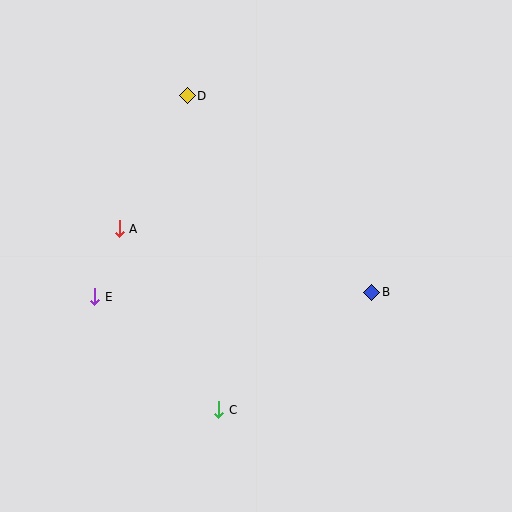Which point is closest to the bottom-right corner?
Point B is closest to the bottom-right corner.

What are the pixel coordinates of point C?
Point C is at (219, 410).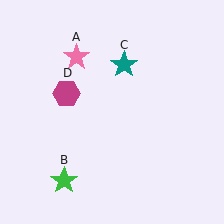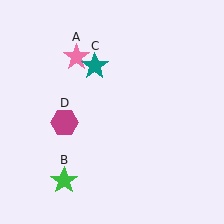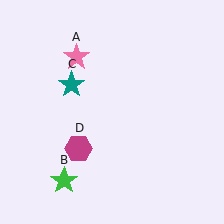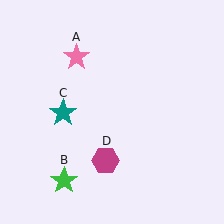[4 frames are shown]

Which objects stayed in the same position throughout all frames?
Pink star (object A) and green star (object B) remained stationary.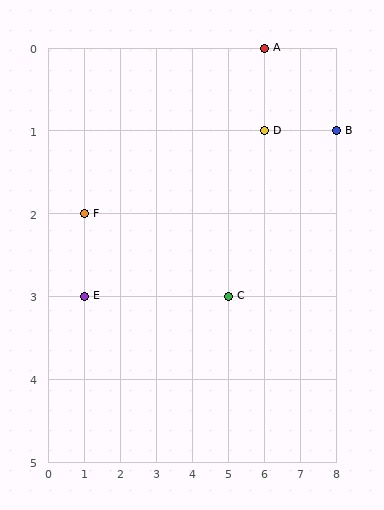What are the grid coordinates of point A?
Point A is at grid coordinates (6, 0).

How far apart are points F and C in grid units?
Points F and C are 4 columns and 1 row apart (about 4.1 grid units diagonally).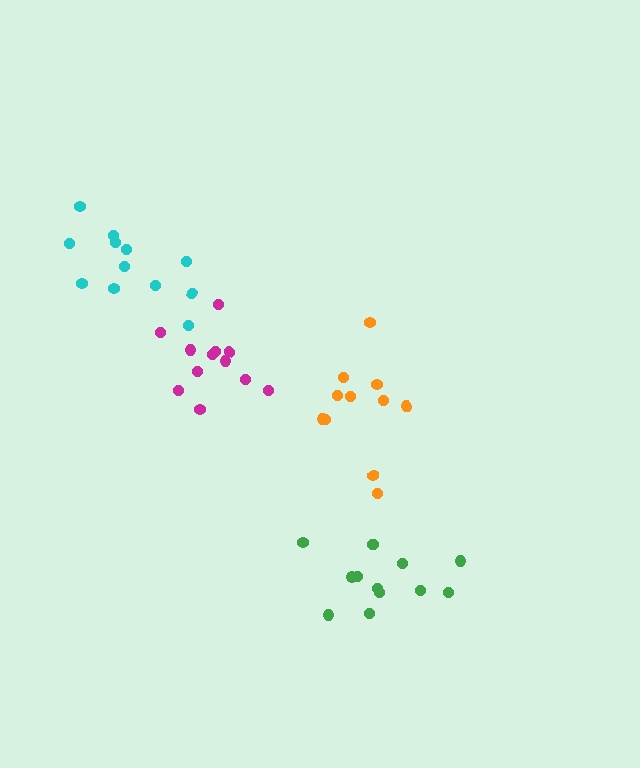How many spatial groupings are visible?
There are 4 spatial groupings.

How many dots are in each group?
Group 1: 11 dots, Group 2: 13 dots, Group 3: 12 dots, Group 4: 12 dots (48 total).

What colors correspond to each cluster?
The clusters are colored: orange, green, magenta, cyan.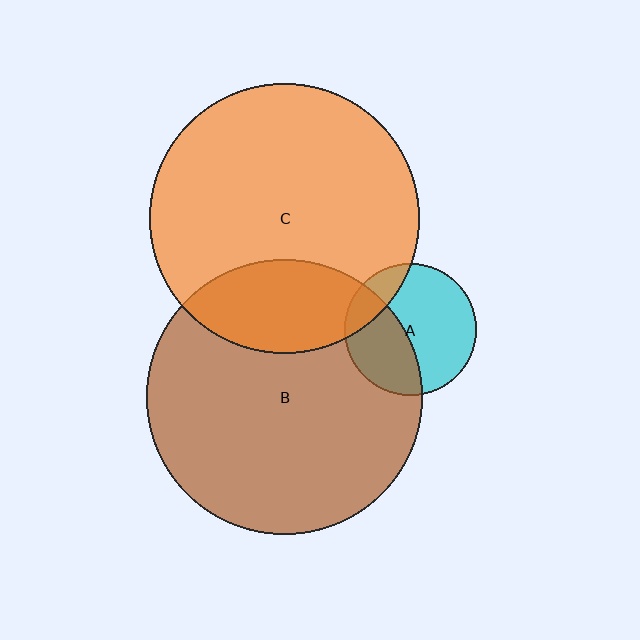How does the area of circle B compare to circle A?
Approximately 4.4 times.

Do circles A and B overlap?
Yes.